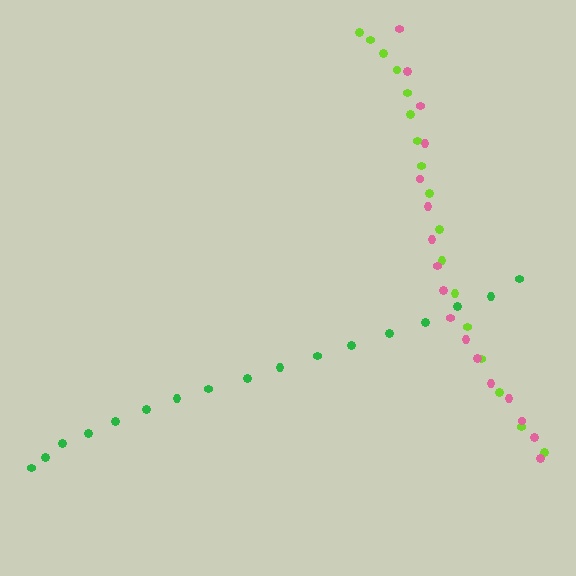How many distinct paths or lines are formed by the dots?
There are 3 distinct paths.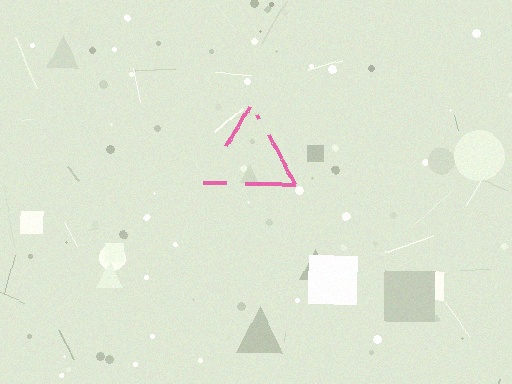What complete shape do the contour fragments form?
The contour fragments form a triangle.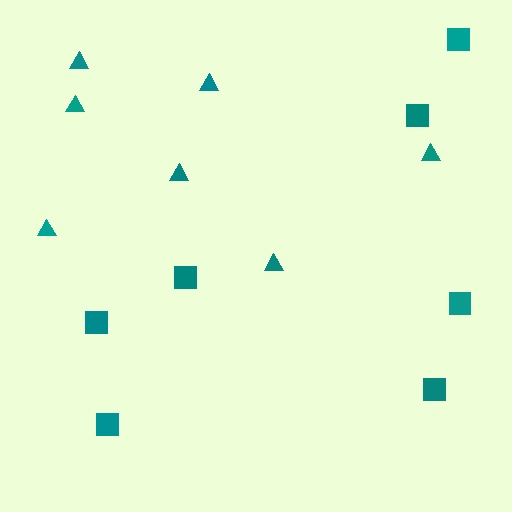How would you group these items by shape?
There are 2 groups: one group of squares (7) and one group of triangles (7).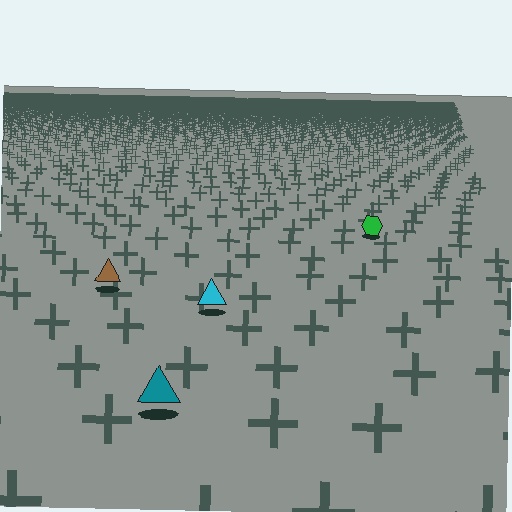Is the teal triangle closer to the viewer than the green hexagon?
Yes. The teal triangle is closer — you can tell from the texture gradient: the ground texture is coarser near it.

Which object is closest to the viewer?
The teal triangle is closest. The texture marks near it are larger and more spread out.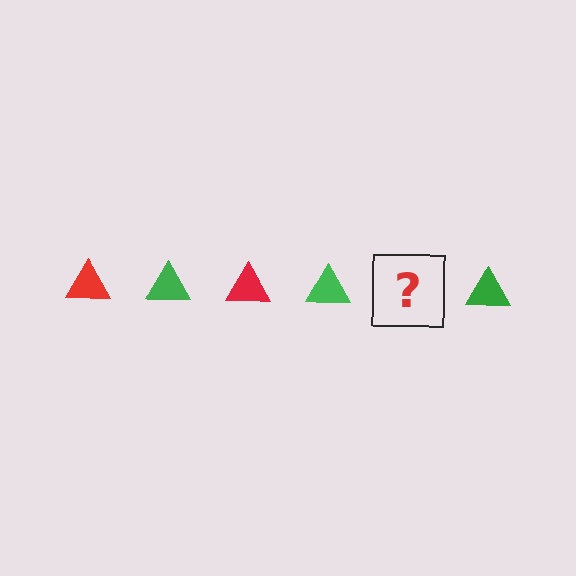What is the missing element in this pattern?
The missing element is a red triangle.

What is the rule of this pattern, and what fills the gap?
The rule is that the pattern cycles through red, green triangles. The gap should be filled with a red triangle.